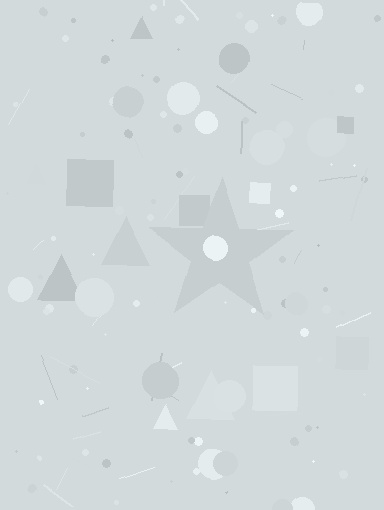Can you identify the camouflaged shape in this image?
The camouflaged shape is a star.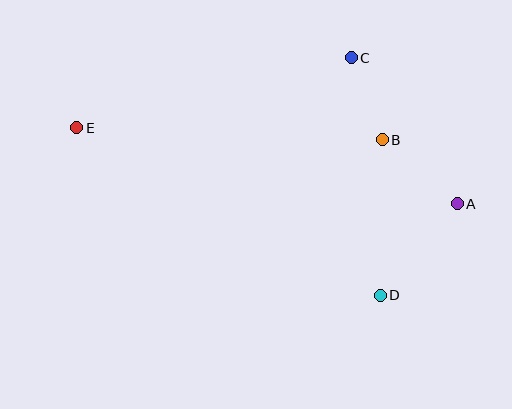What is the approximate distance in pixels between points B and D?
The distance between B and D is approximately 156 pixels.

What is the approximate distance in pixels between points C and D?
The distance between C and D is approximately 240 pixels.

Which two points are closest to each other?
Points B and C are closest to each other.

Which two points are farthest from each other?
Points A and E are farthest from each other.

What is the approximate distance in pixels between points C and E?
The distance between C and E is approximately 283 pixels.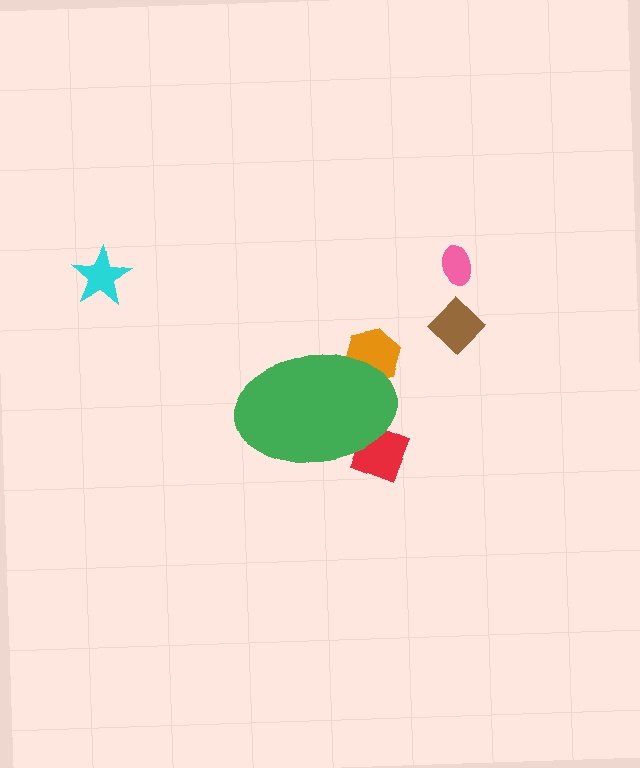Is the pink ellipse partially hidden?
No, the pink ellipse is fully visible.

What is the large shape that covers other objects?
A green ellipse.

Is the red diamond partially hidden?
Yes, the red diamond is partially hidden behind the green ellipse.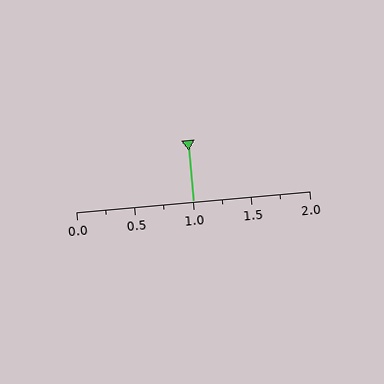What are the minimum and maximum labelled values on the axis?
The axis runs from 0.0 to 2.0.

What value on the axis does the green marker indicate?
The marker indicates approximately 1.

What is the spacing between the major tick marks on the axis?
The major ticks are spaced 0.5 apart.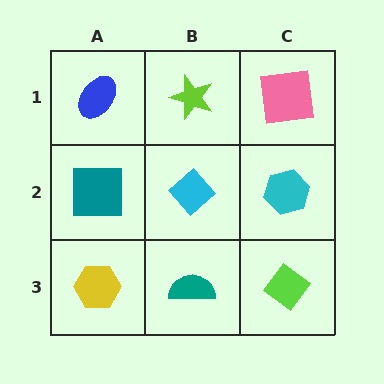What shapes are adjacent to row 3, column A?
A teal square (row 2, column A), a teal semicircle (row 3, column B).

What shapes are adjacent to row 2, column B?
A lime star (row 1, column B), a teal semicircle (row 3, column B), a teal square (row 2, column A), a cyan hexagon (row 2, column C).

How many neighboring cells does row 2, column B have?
4.